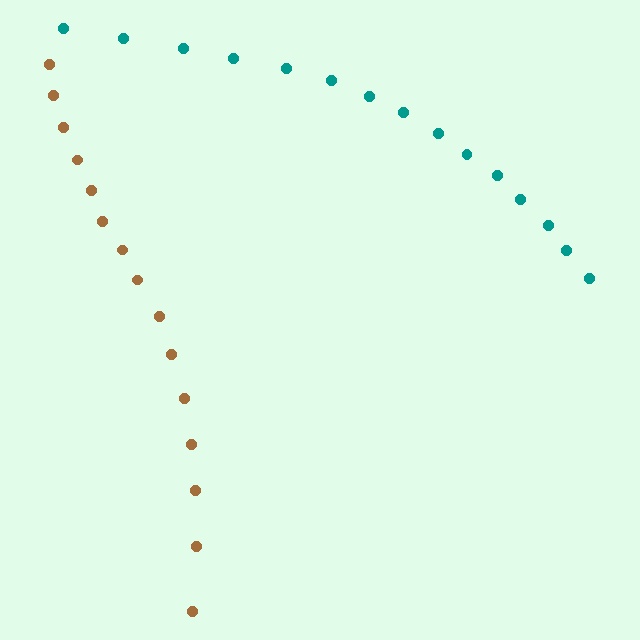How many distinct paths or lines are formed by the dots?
There are 2 distinct paths.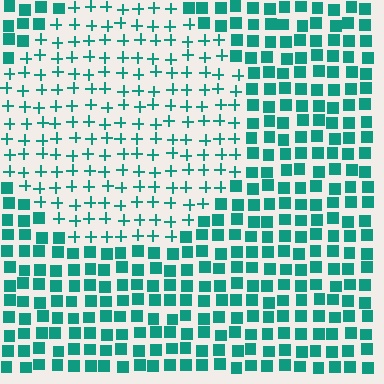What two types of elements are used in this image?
The image uses plus signs inside the circle region and squares outside it.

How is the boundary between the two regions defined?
The boundary is defined by a change in element shape: plus signs inside vs. squares outside. All elements share the same color and spacing.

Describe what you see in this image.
The image is filled with small teal elements arranged in a uniform grid. A circle-shaped region contains plus signs, while the surrounding area contains squares. The boundary is defined purely by the change in element shape.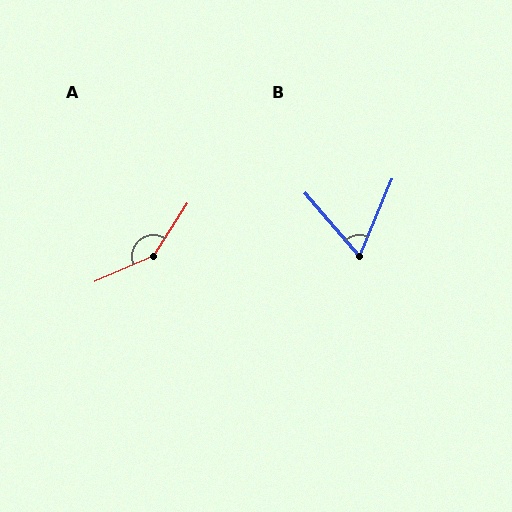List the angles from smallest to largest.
B (63°), A (147°).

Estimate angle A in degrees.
Approximately 147 degrees.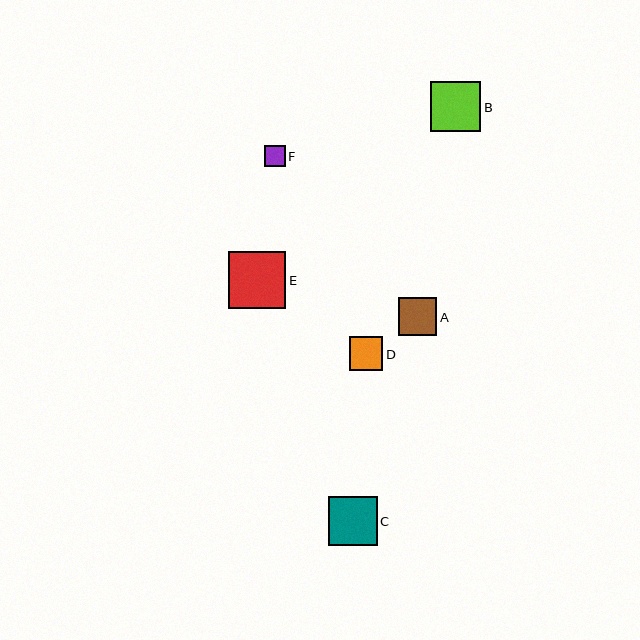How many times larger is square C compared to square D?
Square C is approximately 1.5 times the size of square D.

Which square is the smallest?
Square F is the smallest with a size of approximately 21 pixels.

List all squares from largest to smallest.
From largest to smallest: E, B, C, A, D, F.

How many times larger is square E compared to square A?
Square E is approximately 1.5 times the size of square A.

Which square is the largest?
Square E is the largest with a size of approximately 58 pixels.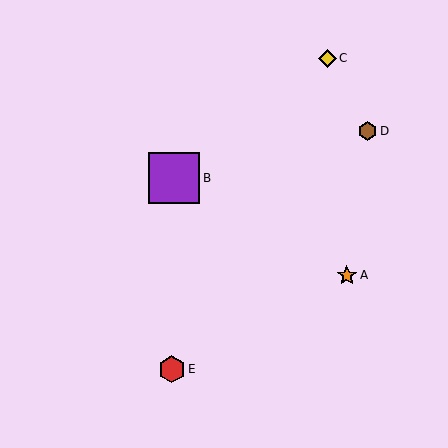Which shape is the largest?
The purple square (labeled B) is the largest.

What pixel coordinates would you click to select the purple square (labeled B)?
Click at (174, 178) to select the purple square B.